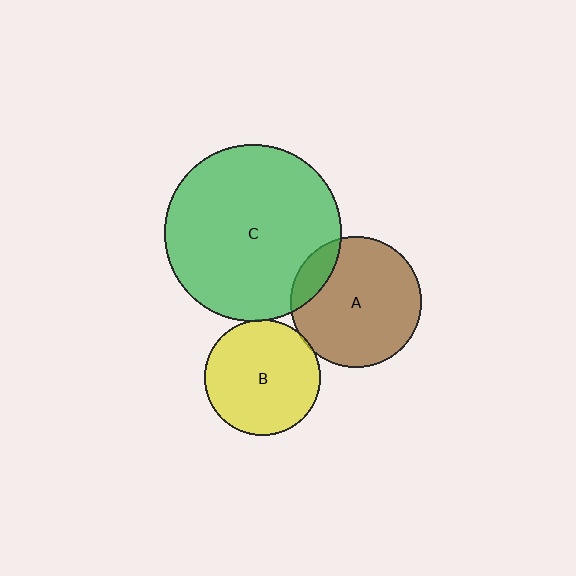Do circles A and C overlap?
Yes.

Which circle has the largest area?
Circle C (green).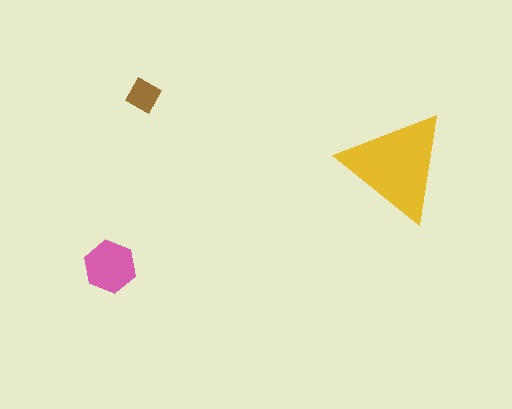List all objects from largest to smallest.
The yellow triangle, the pink hexagon, the brown square.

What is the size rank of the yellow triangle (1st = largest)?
1st.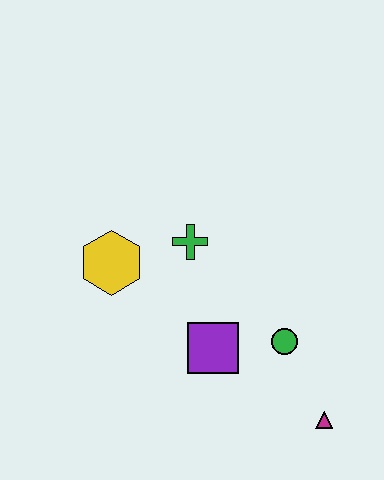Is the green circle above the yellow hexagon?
No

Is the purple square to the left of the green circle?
Yes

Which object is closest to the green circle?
The purple square is closest to the green circle.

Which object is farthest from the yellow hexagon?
The magenta triangle is farthest from the yellow hexagon.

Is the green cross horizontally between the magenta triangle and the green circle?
No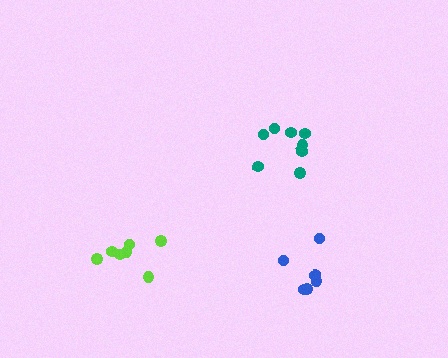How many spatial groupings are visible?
There are 3 spatial groupings.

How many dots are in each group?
Group 1: 6 dots, Group 2: 7 dots, Group 3: 9 dots (22 total).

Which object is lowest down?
The blue cluster is bottommost.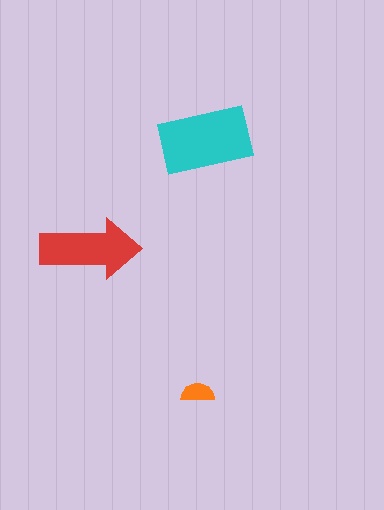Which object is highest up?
The cyan rectangle is topmost.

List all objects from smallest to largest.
The orange semicircle, the red arrow, the cyan rectangle.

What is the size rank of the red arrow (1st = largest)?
2nd.